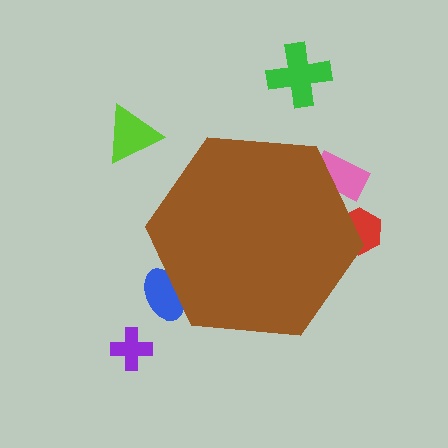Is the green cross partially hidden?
No, the green cross is fully visible.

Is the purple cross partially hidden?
No, the purple cross is fully visible.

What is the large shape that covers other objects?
A brown hexagon.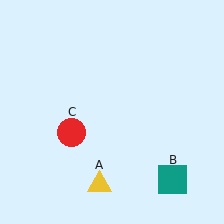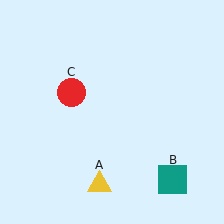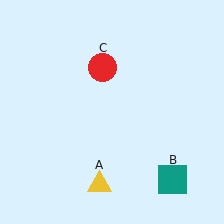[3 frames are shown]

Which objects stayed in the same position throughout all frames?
Yellow triangle (object A) and teal square (object B) remained stationary.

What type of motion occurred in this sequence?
The red circle (object C) rotated clockwise around the center of the scene.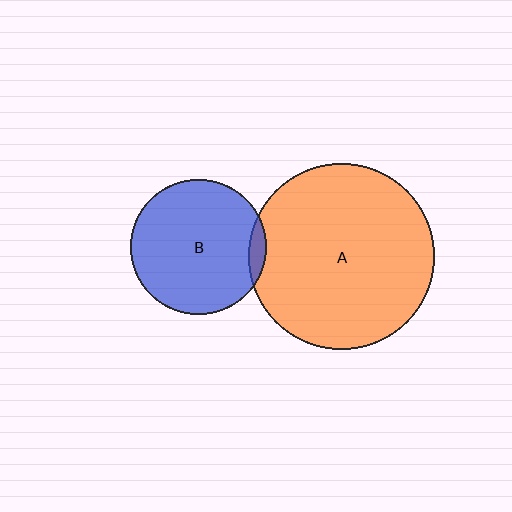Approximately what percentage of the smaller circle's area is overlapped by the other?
Approximately 5%.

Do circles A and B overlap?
Yes.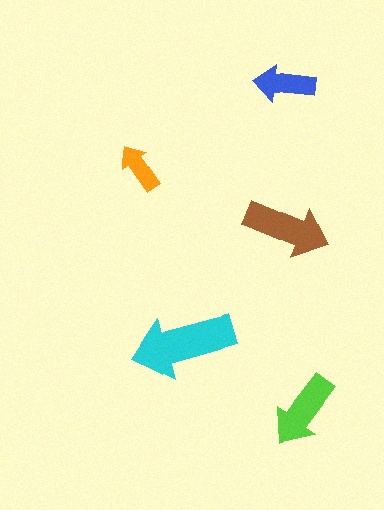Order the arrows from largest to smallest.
the cyan one, the brown one, the lime one, the blue one, the orange one.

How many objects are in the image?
There are 5 objects in the image.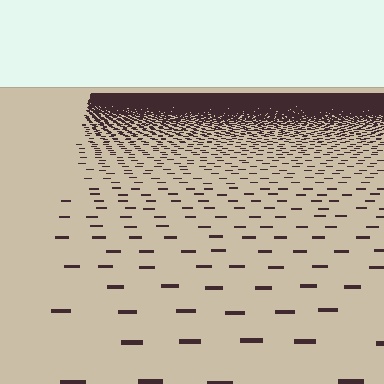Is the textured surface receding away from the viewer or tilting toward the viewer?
The surface is receding away from the viewer. Texture elements get smaller and denser toward the top.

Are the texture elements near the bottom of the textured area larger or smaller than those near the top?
Larger. Near the bottom, elements are closer to the viewer and appear at a bigger on-screen size.